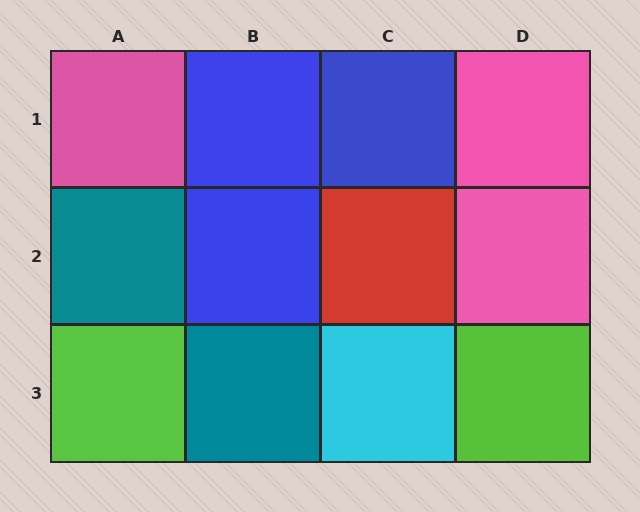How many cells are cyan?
1 cell is cyan.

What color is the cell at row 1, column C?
Blue.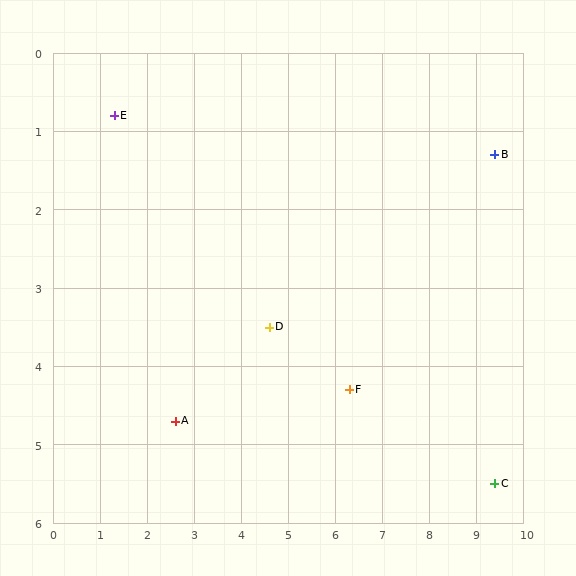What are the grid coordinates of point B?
Point B is at approximately (9.4, 1.3).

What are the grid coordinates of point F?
Point F is at approximately (6.3, 4.3).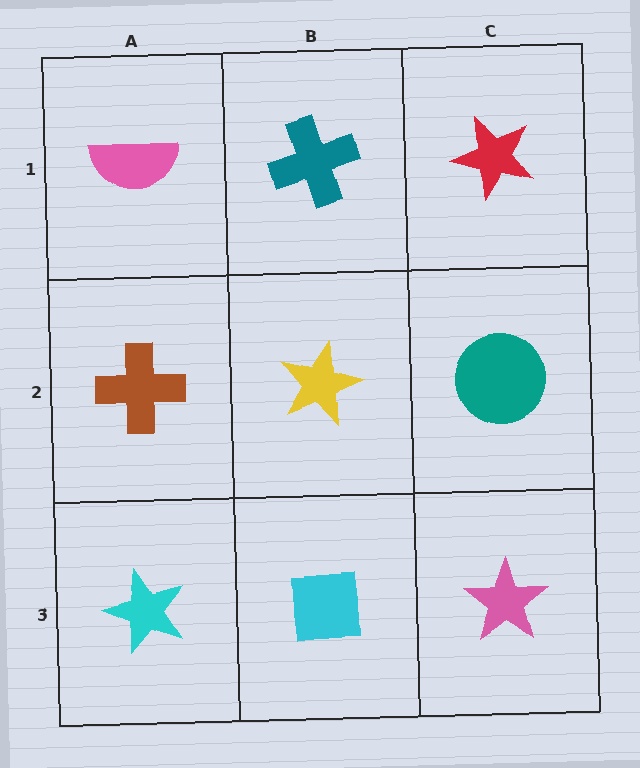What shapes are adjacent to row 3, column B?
A yellow star (row 2, column B), a cyan star (row 3, column A), a pink star (row 3, column C).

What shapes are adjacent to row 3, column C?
A teal circle (row 2, column C), a cyan square (row 3, column B).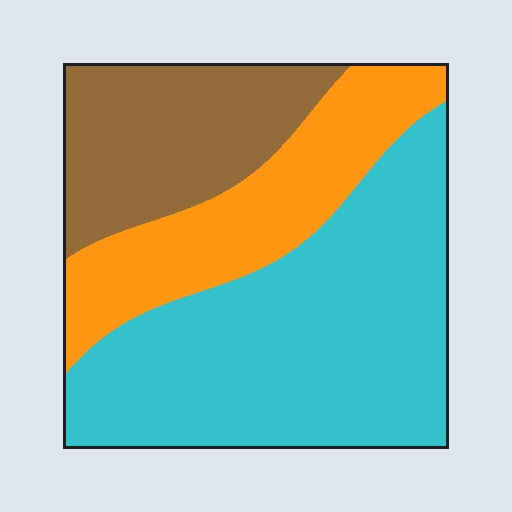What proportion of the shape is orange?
Orange covers roughly 25% of the shape.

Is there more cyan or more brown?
Cyan.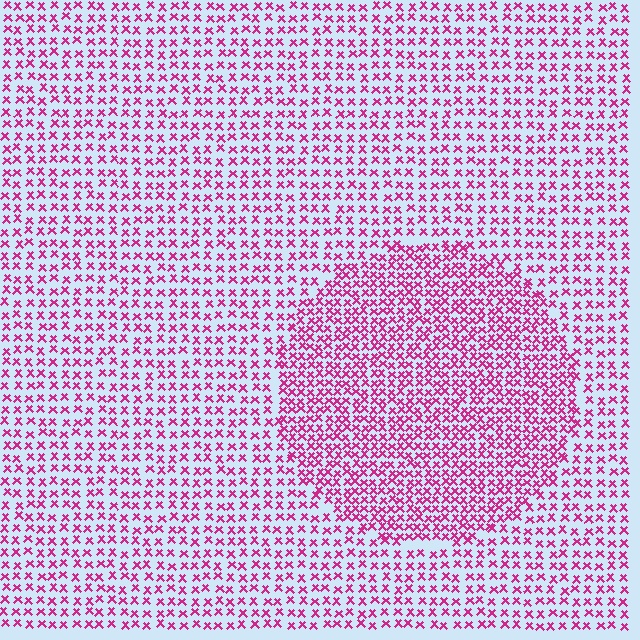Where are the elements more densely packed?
The elements are more densely packed inside the circle boundary.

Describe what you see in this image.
The image contains small magenta elements arranged at two different densities. A circle-shaped region is visible where the elements are more densely packed than the surrounding area.